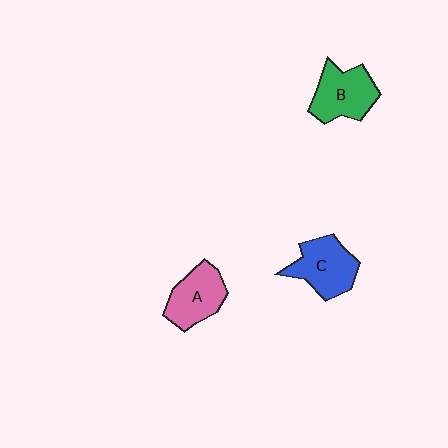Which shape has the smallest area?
Shape A (pink).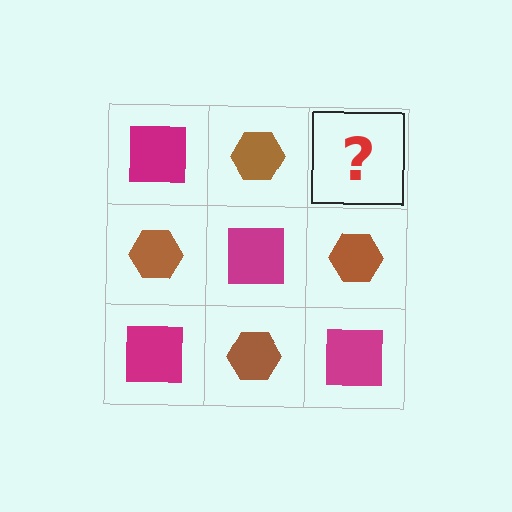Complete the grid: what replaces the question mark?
The question mark should be replaced with a magenta square.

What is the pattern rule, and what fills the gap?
The rule is that it alternates magenta square and brown hexagon in a checkerboard pattern. The gap should be filled with a magenta square.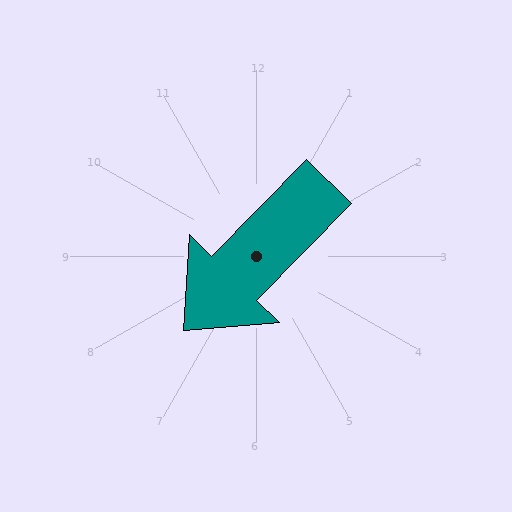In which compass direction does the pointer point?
Southwest.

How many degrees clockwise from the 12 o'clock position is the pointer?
Approximately 224 degrees.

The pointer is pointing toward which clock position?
Roughly 7 o'clock.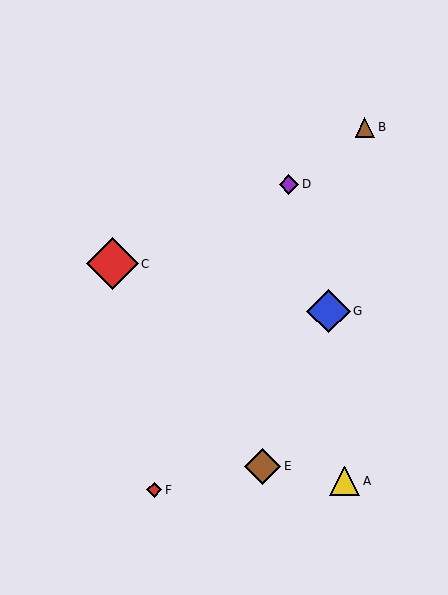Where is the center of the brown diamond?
The center of the brown diamond is at (263, 466).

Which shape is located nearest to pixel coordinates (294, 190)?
The purple diamond (labeled D) at (289, 184) is nearest to that location.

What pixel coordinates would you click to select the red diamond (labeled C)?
Click at (112, 264) to select the red diamond C.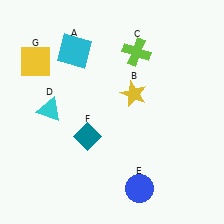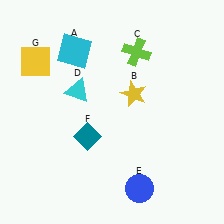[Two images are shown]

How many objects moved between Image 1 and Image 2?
1 object moved between the two images.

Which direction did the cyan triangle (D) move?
The cyan triangle (D) moved right.